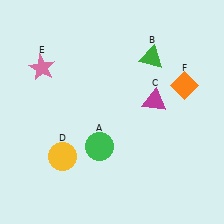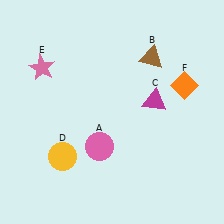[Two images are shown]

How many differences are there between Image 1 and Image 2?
There are 2 differences between the two images.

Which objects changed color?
A changed from green to pink. B changed from green to brown.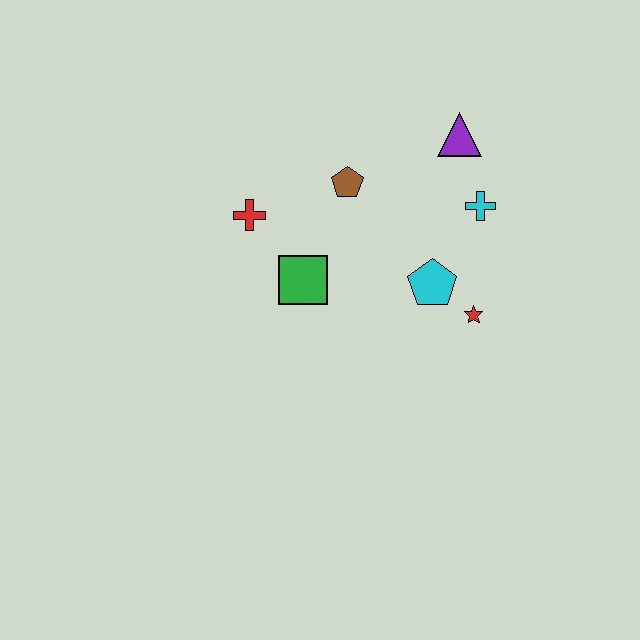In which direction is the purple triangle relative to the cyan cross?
The purple triangle is above the cyan cross.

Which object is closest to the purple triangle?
The cyan cross is closest to the purple triangle.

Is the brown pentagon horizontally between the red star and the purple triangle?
No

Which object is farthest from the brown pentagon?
The red star is farthest from the brown pentagon.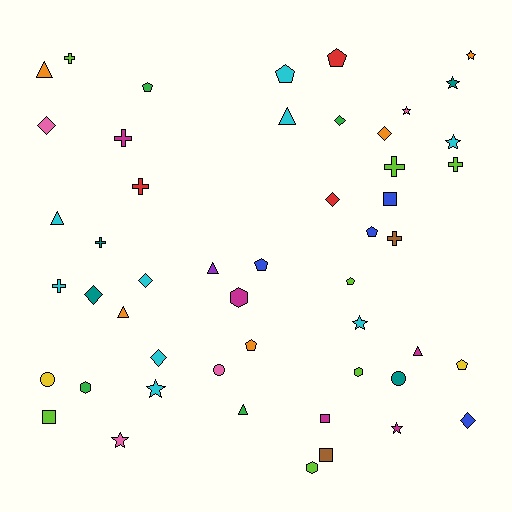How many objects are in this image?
There are 50 objects.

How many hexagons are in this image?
There are 4 hexagons.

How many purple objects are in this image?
There is 1 purple object.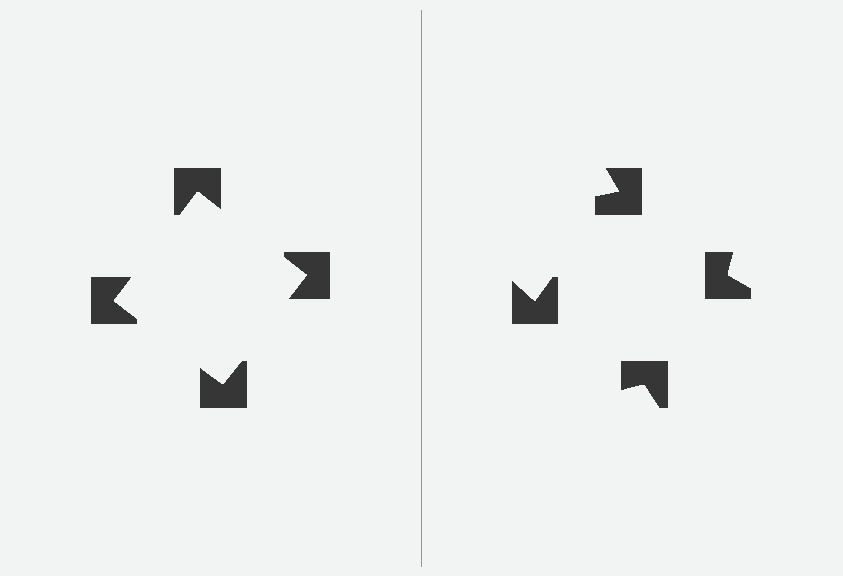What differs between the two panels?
The notched squares are positioned identically on both sides; only the wedge orientations differ. On the left they align to a square; on the right they are misaligned.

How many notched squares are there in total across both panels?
8 — 4 on each side.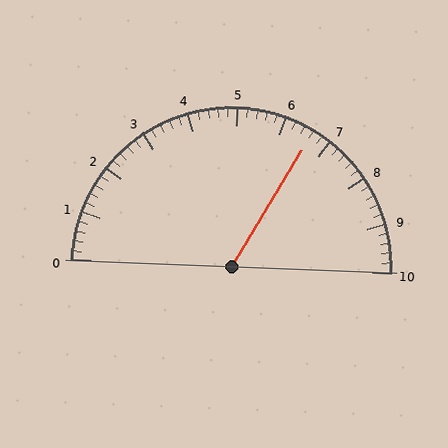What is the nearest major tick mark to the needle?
The nearest major tick mark is 7.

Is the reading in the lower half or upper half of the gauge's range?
The reading is in the upper half of the range (0 to 10).